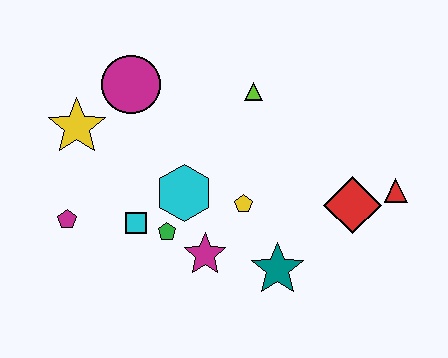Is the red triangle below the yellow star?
Yes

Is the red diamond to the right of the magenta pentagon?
Yes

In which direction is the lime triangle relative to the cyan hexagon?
The lime triangle is above the cyan hexagon.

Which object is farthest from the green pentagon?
The red triangle is farthest from the green pentagon.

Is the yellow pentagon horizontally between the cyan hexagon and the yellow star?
No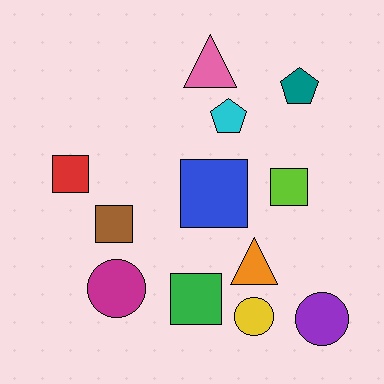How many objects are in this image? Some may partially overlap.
There are 12 objects.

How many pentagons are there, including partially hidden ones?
There are 2 pentagons.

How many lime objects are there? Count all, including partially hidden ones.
There is 1 lime object.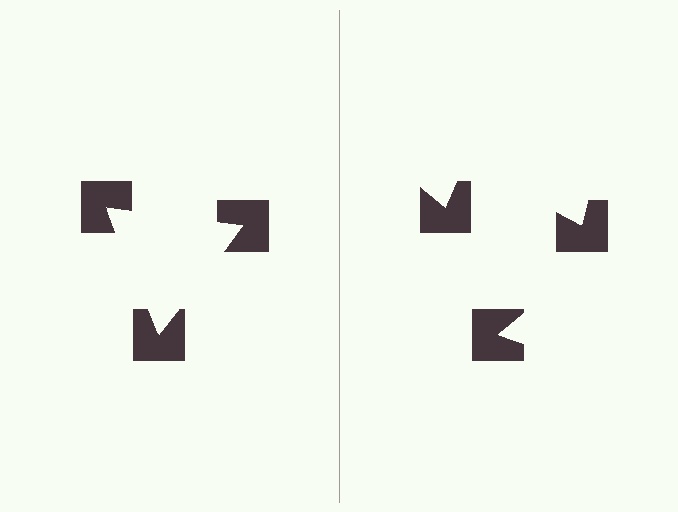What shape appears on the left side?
An illusory triangle.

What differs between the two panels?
The notched squares are positioned identically on both sides; only the wedge orientations differ. On the left they align to a triangle; on the right they are misaligned.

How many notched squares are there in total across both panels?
6 — 3 on each side.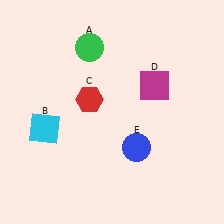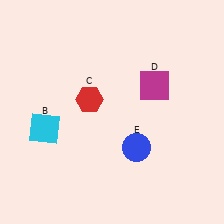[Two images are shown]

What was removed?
The green circle (A) was removed in Image 2.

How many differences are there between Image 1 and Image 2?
There is 1 difference between the two images.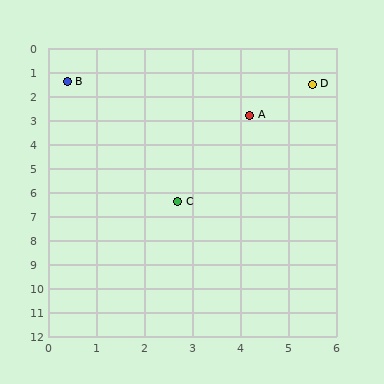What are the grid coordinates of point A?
Point A is at approximately (4.2, 2.8).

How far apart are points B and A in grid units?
Points B and A are about 4.0 grid units apart.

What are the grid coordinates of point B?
Point B is at approximately (0.4, 1.4).